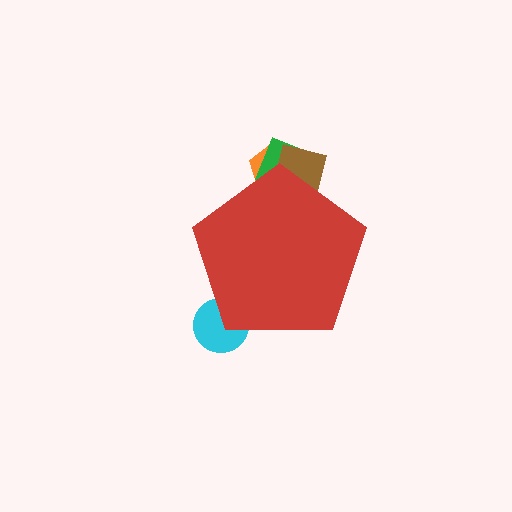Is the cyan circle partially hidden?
Yes, the cyan circle is partially hidden behind the red pentagon.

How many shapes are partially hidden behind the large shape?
4 shapes are partially hidden.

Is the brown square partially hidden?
Yes, the brown square is partially hidden behind the red pentagon.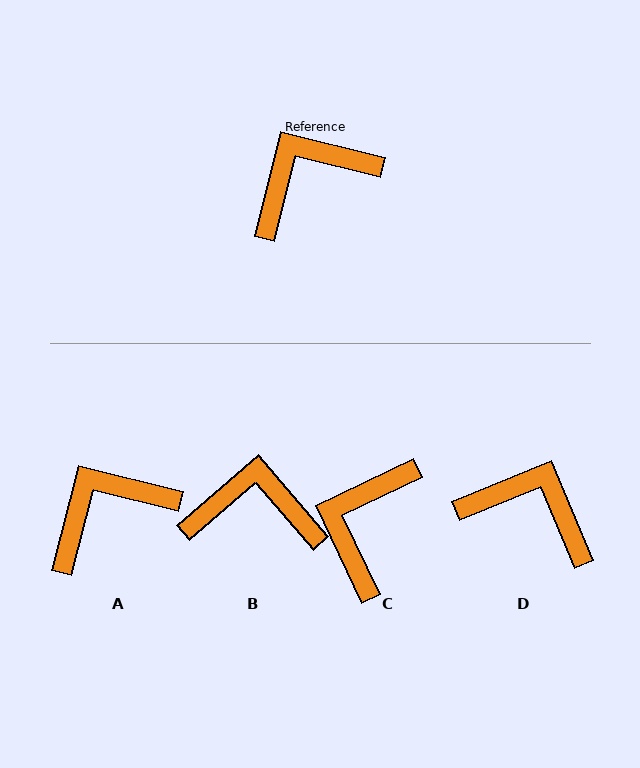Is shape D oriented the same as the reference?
No, it is off by about 53 degrees.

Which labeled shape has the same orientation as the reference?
A.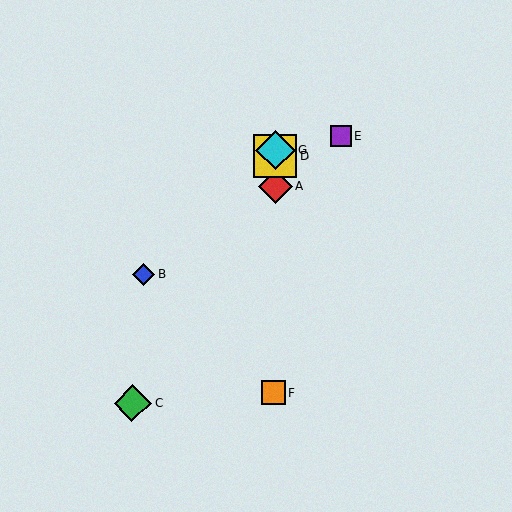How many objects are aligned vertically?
4 objects (A, D, F, G) are aligned vertically.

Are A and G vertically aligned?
Yes, both are at x≈275.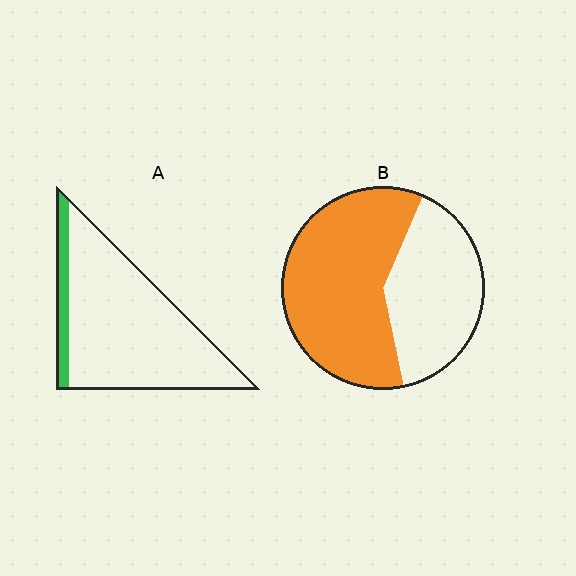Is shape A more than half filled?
No.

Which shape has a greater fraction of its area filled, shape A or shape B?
Shape B.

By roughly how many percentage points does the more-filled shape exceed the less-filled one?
By roughly 50 percentage points (B over A).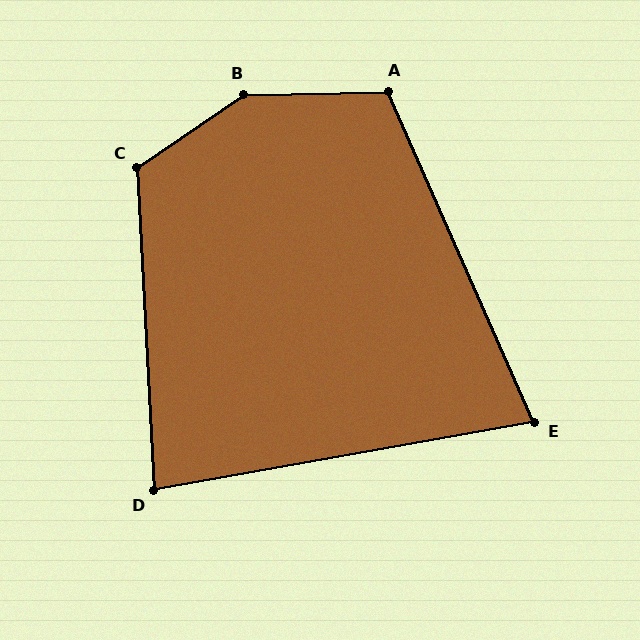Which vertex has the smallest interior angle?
E, at approximately 76 degrees.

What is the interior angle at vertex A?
Approximately 113 degrees (obtuse).